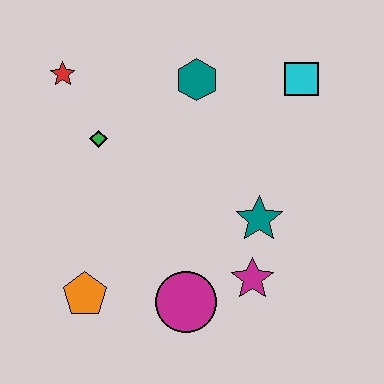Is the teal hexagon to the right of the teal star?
No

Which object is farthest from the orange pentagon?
The cyan square is farthest from the orange pentagon.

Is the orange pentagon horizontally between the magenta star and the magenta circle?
No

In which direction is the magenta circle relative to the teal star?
The magenta circle is below the teal star.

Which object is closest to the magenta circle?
The magenta star is closest to the magenta circle.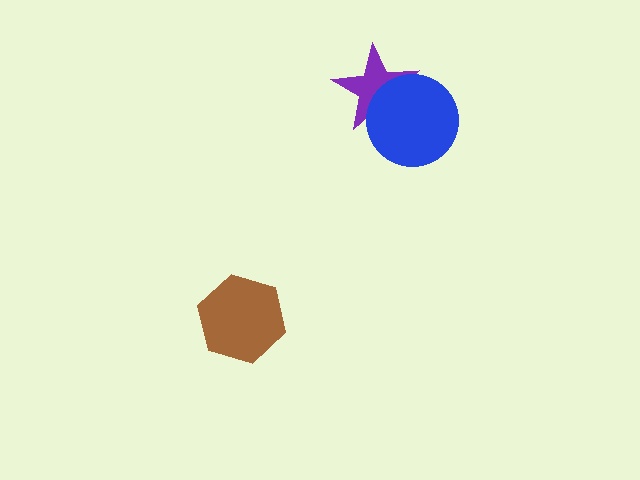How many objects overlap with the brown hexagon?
0 objects overlap with the brown hexagon.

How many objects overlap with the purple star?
1 object overlaps with the purple star.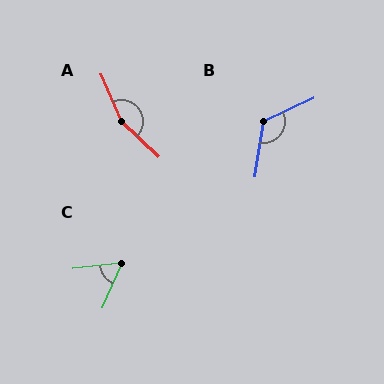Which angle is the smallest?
C, at approximately 60 degrees.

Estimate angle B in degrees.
Approximately 124 degrees.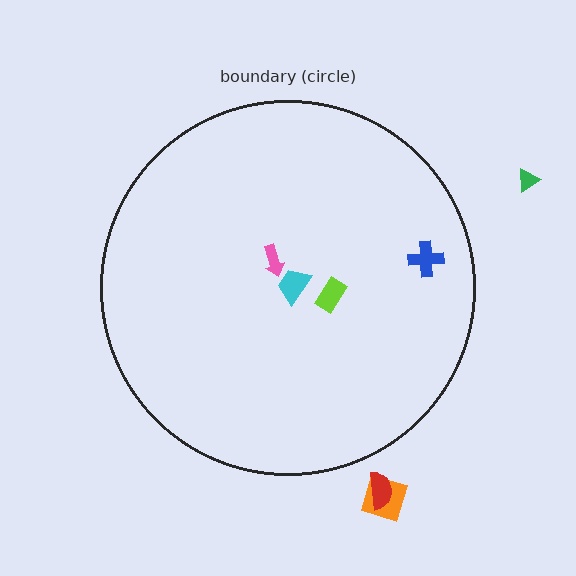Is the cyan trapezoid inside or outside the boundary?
Inside.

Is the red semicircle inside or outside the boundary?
Outside.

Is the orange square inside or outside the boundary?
Outside.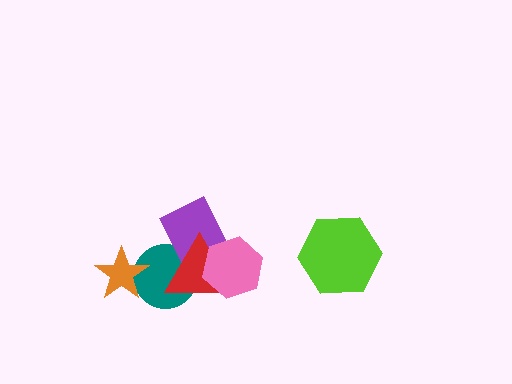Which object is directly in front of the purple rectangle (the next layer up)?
The red triangle is directly in front of the purple rectangle.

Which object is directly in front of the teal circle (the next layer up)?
The orange star is directly in front of the teal circle.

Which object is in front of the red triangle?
The pink hexagon is in front of the red triangle.